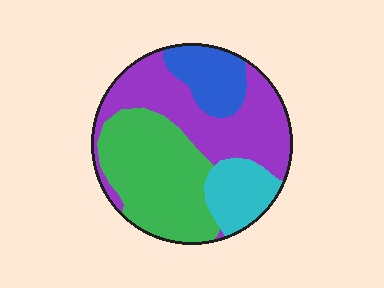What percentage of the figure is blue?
Blue covers roughly 15% of the figure.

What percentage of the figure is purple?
Purple covers about 35% of the figure.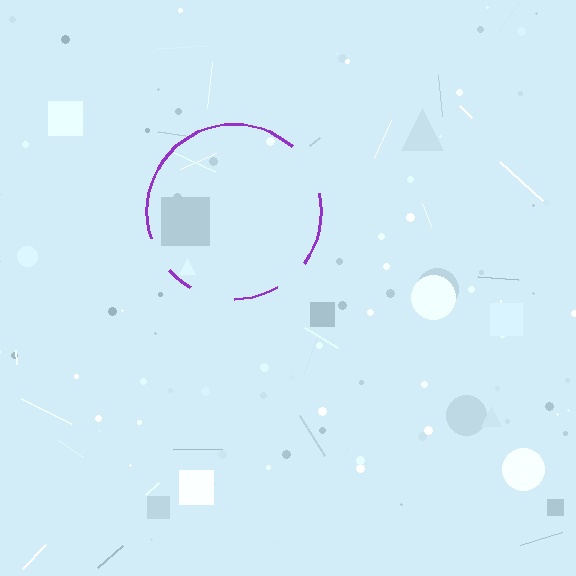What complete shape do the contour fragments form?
The contour fragments form a circle.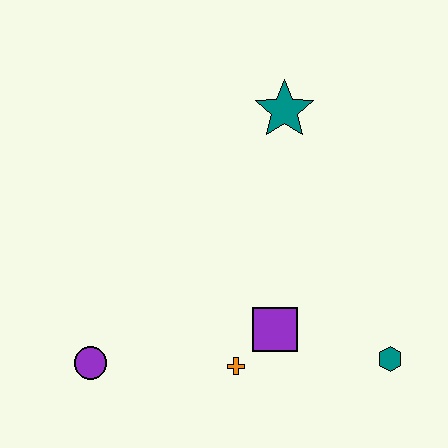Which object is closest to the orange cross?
The purple square is closest to the orange cross.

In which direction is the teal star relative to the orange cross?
The teal star is above the orange cross.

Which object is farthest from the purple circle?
The teal star is farthest from the purple circle.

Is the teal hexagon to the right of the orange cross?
Yes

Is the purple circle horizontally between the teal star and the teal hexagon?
No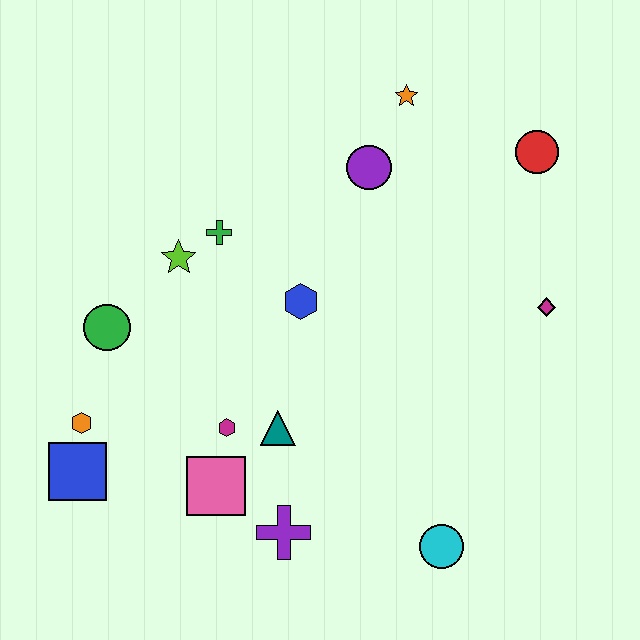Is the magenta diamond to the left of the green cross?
No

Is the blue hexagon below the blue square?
No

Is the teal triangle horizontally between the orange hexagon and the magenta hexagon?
No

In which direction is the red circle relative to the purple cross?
The red circle is above the purple cross.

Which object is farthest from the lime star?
The cyan circle is farthest from the lime star.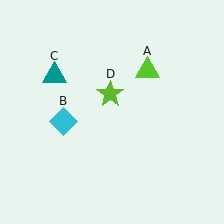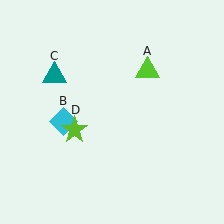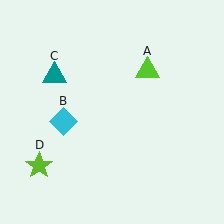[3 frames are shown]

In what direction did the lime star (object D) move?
The lime star (object D) moved down and to the left.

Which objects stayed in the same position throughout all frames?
Lime triangle (object A) and cyan diamond (object B) and teal triangle (object C) remained stationary.